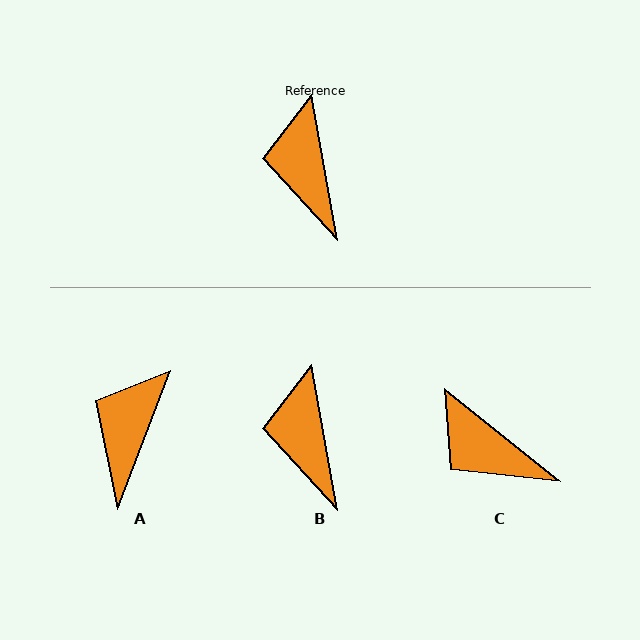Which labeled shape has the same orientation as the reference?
B.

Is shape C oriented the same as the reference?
No, it is off by about 41 degrees.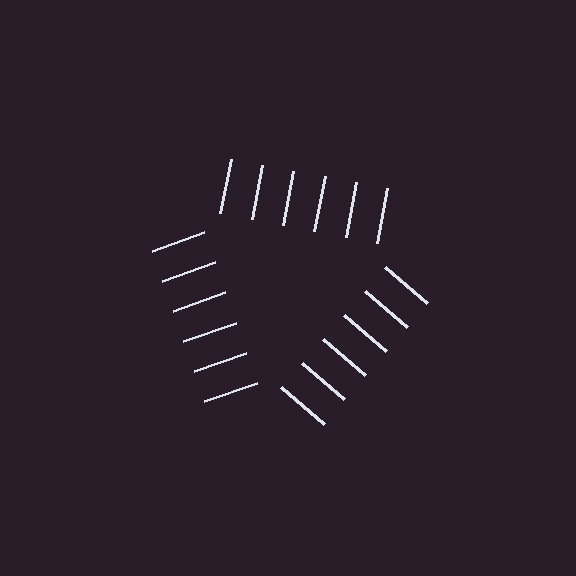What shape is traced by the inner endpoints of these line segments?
An illusory triangle — the line segments terminate on its edges but no continuous stroke is drawn.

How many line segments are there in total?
18 — 6 along each of the 3 edges.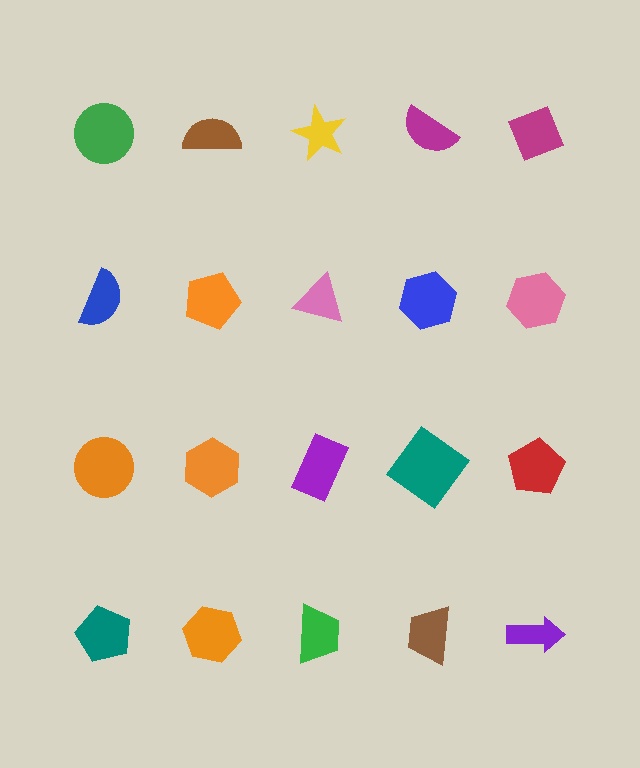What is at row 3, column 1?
An orange circle.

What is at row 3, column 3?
A purple rectangle.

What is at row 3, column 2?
An orange hexagon.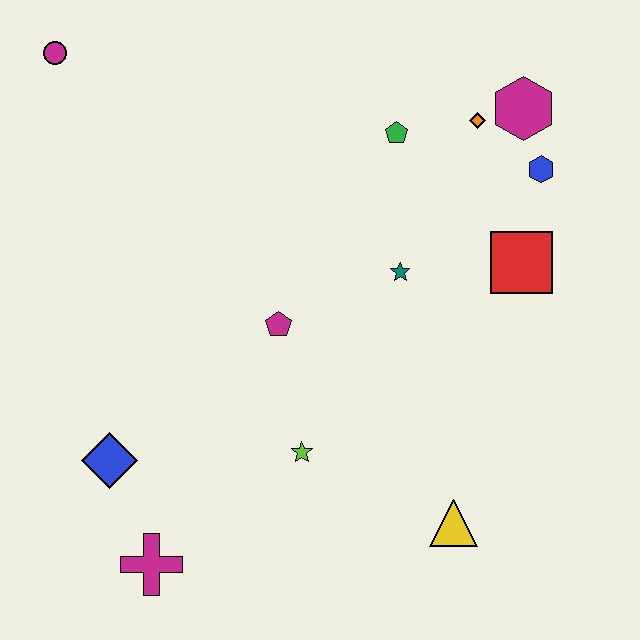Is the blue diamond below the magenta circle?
Yes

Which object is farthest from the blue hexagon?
The magenta cross is farthest from the blue hexagon.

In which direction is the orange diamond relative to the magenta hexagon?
The orange diamond is to the left of the magenta hexagon.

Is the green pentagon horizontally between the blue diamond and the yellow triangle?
Yes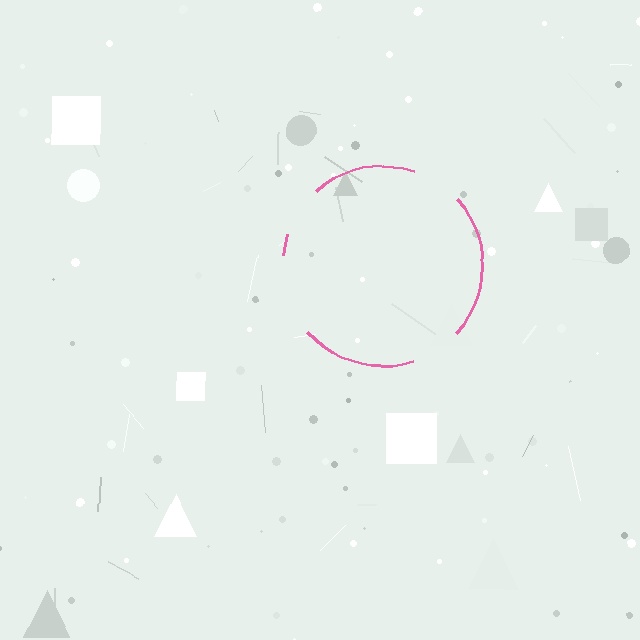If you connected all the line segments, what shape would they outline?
They would outline a circle.